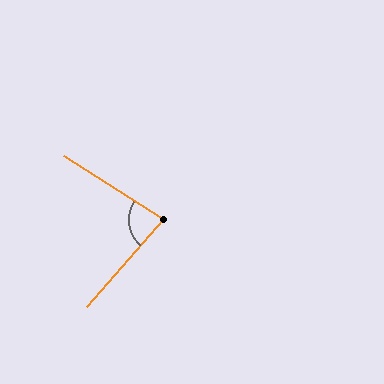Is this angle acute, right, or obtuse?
It is acute.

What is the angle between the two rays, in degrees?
Approximately 81 degrees.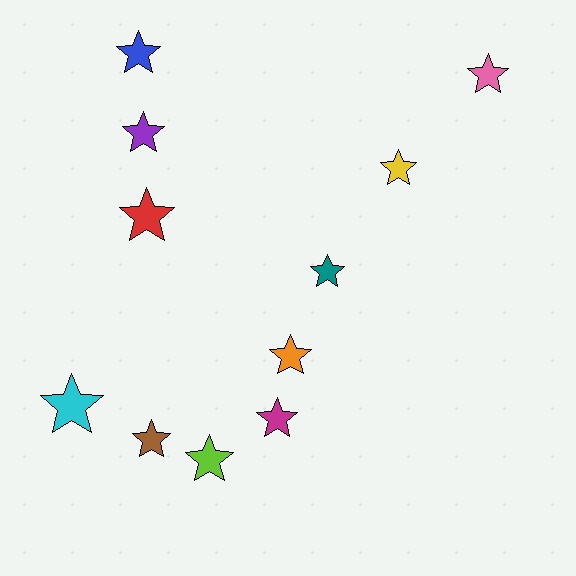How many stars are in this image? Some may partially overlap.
There are 11 stars.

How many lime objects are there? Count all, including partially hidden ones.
There is 1 lime object.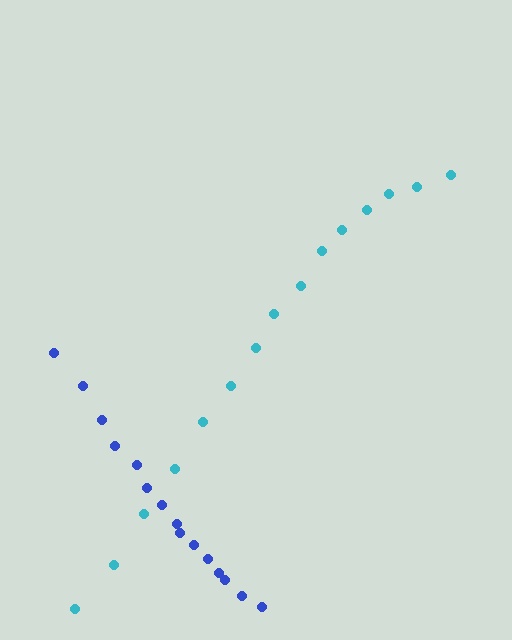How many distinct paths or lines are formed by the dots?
There are 2 distinct paths.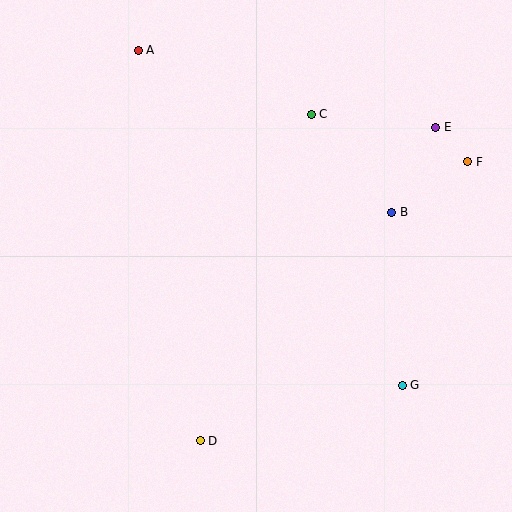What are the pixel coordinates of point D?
Point D is at (200, 441).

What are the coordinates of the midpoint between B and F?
The midpoint between B and F is at (430, 187).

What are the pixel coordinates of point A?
Point A is at (138, 50).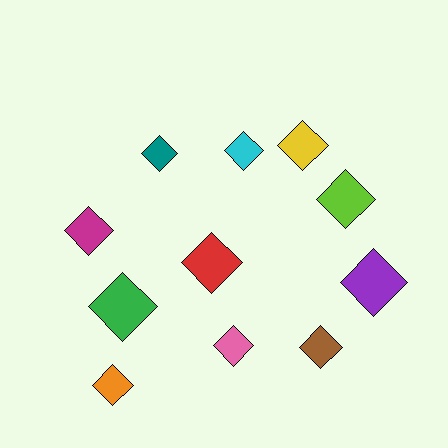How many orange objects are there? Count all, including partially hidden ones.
There is 1 orange object.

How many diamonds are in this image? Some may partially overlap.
There are 11 diamonds.